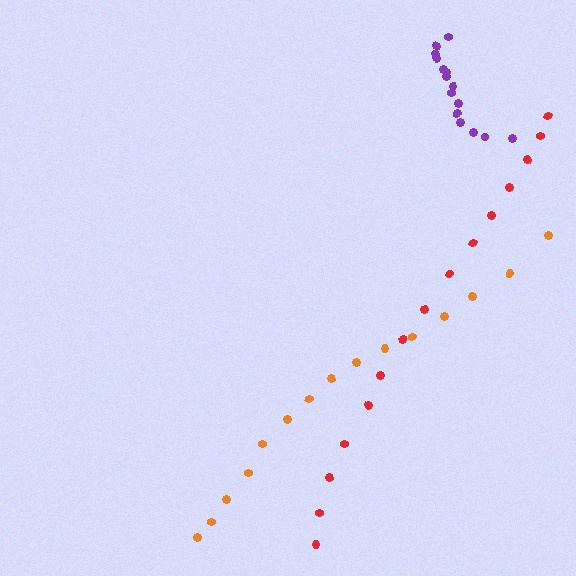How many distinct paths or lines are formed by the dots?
There are 3 distinct paths.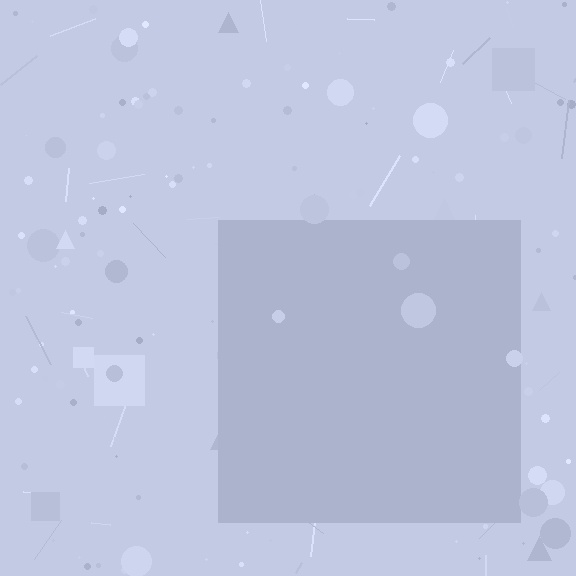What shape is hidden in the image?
A square is hidden in the image.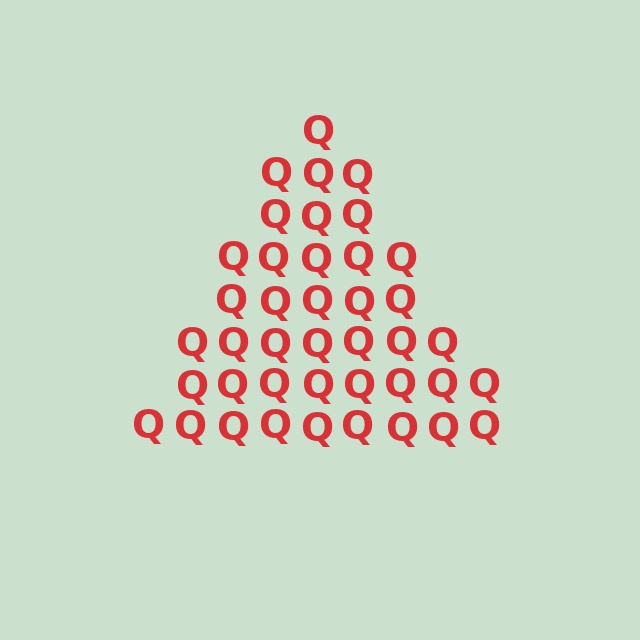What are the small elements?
The small elements are letter Q's.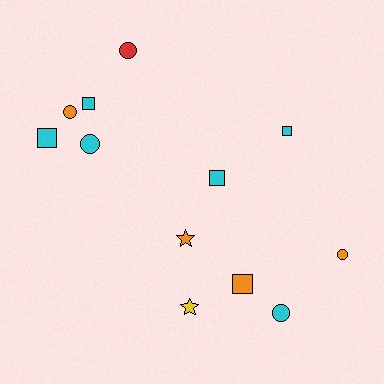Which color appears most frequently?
Cyan, with 6 objects.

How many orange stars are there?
There is 1 orange star.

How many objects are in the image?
There are 12 objects.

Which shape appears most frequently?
Circle, with 5 objects.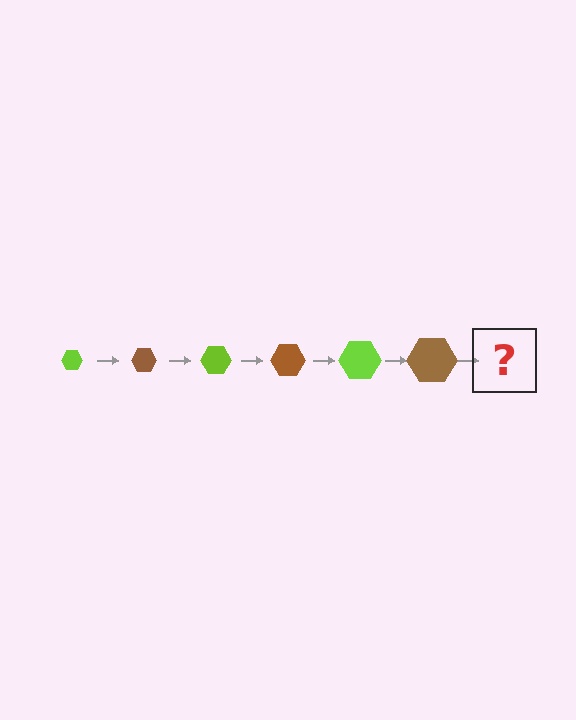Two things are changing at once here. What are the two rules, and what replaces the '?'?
The two rules are that the hexagon grows larger each step and the color cycles through lime and brown. The '?' should be a lime hexagon, larger than the previous one.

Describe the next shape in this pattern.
It should be a lime hexagon, larger than the previous one.